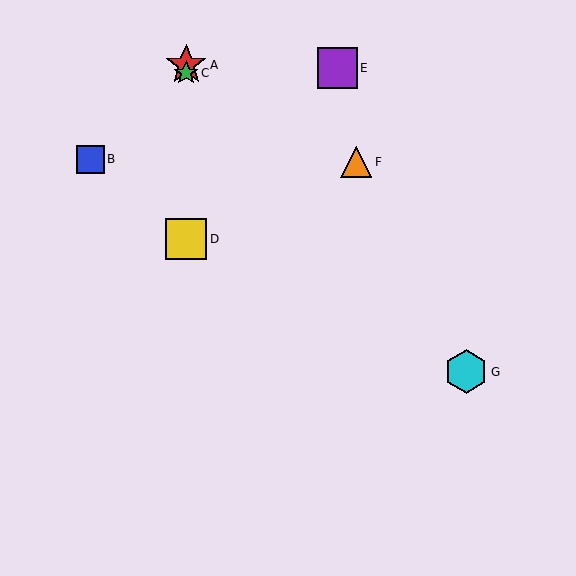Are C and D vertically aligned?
Yes, both are at x≈186.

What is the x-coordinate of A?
Object A is at x≈186.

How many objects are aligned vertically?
3 objects (A, C, D) are aligned vertically.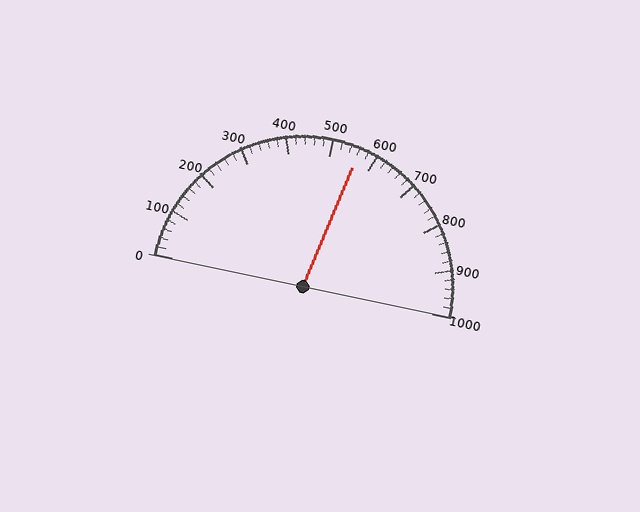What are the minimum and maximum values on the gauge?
The gauge ranges from 0 to 1000.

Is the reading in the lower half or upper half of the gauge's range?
The reading is in the upper half of the range (0 to 1000).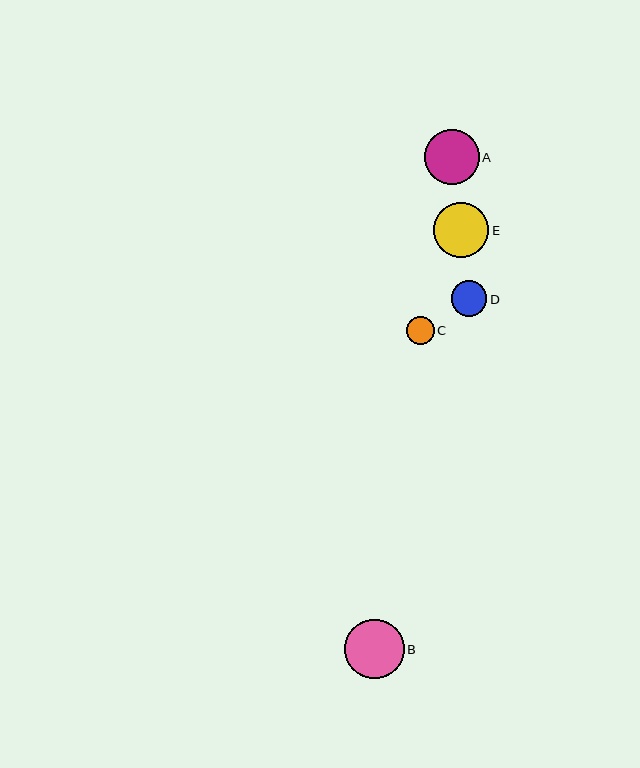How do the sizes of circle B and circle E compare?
Circle B and circle E are approximately the same size.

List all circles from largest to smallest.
From largest to smallest: B, E, A, D, C.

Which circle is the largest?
Circle B is the largest with a size of approximately 59 pixels.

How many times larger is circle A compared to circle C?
Circle A is approximately 2.0 times the size of circle C.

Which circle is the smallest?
Circle C is the smallest with a size of approximately 27 pixels.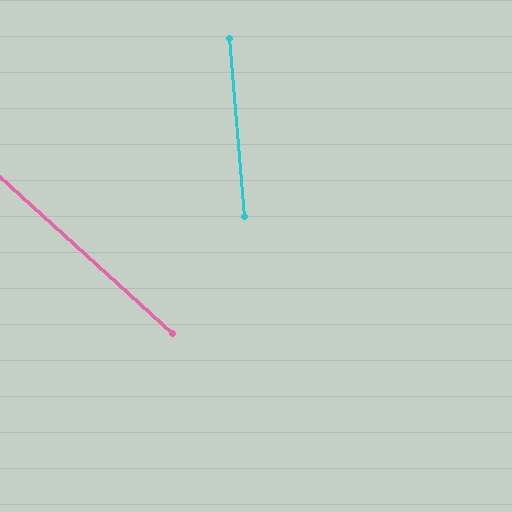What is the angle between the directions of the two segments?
Approximately 43 degrees.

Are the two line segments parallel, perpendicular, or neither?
Neither parallel nor perpendicular — they differ by about 43°.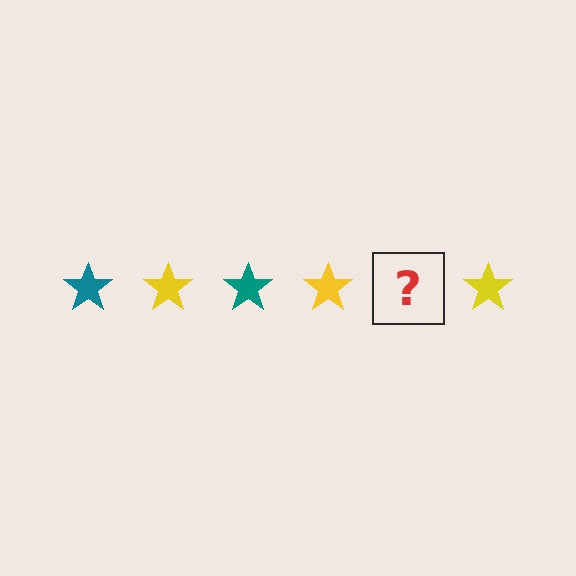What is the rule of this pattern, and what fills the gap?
The rule is that the pattern cycles through teal, yellow stars. The gap should be filled with a teal star.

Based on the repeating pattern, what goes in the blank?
The blank should be a teal star.